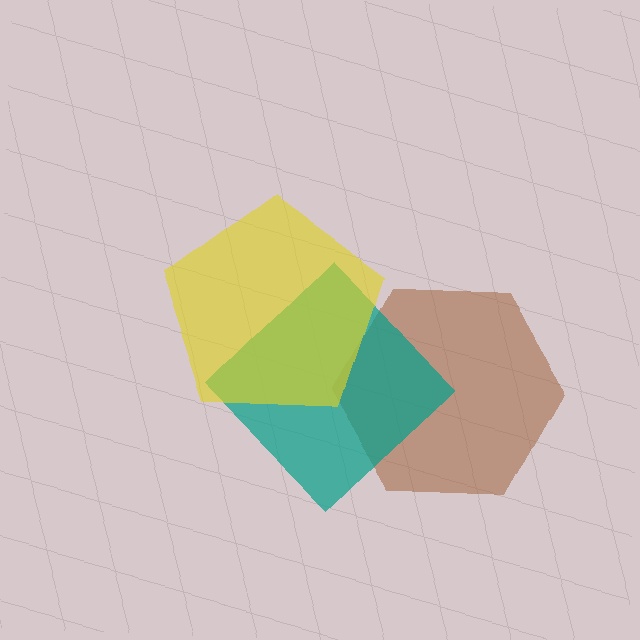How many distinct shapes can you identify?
There are 3 distinct shapes: a brown hexagon, a teal diamond, a yellow pentagon.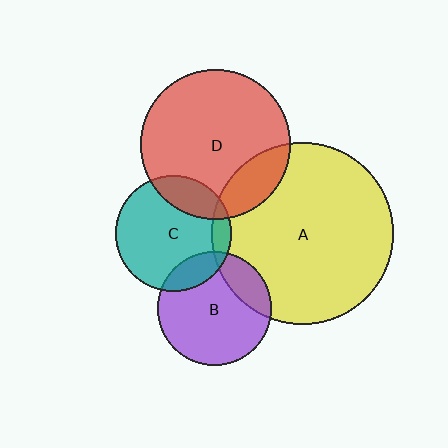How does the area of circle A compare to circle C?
Approximately 2.5 times.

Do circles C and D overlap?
Yes.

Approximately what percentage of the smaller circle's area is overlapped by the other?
Approximately 20%.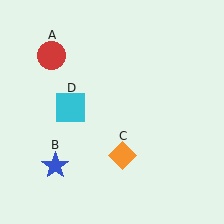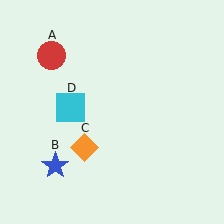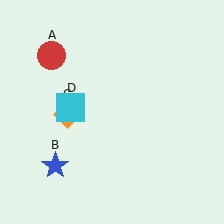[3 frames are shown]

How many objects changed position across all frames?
1 object changed position: orange diamond (object C).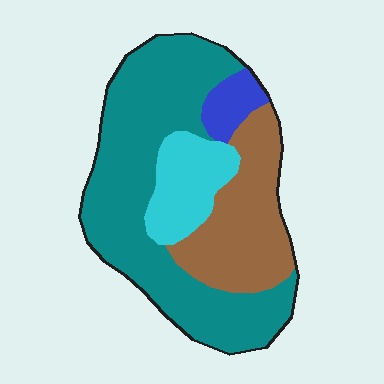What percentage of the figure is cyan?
Cyan covers about 15% of the figure.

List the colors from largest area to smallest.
From largest to smallest: teal, brown, cyan, blue.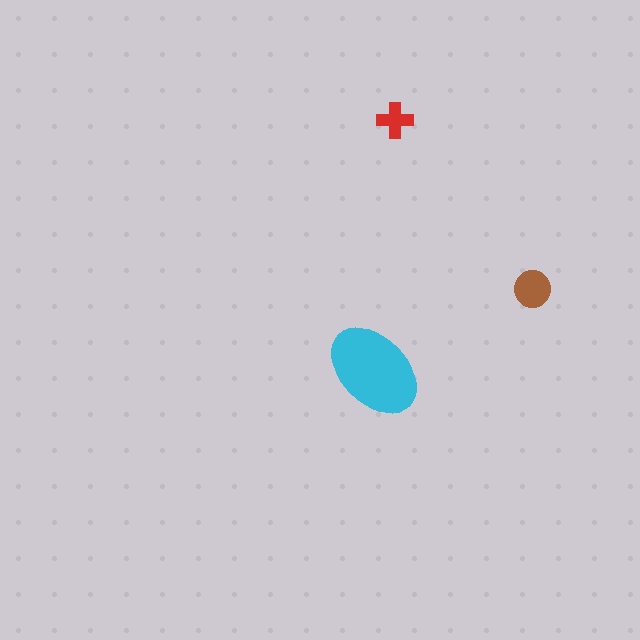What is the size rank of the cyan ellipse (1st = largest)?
1st.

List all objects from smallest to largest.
The red cross, the brown circle, the cyan ellipse.